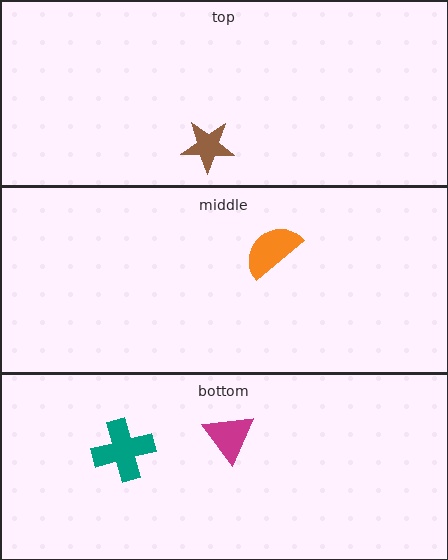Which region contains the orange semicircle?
The middle region.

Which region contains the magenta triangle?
The bottom region.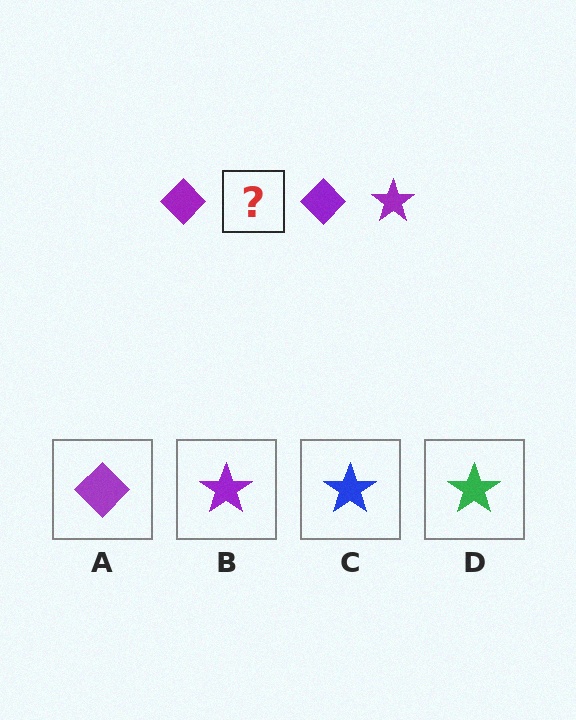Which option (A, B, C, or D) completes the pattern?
B.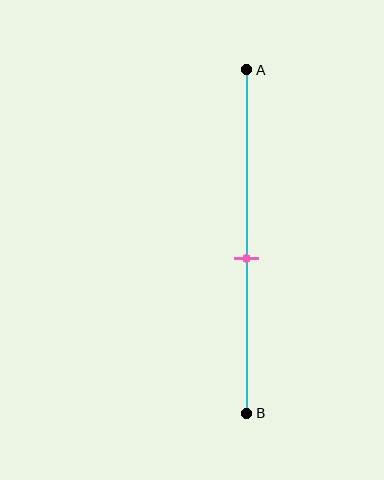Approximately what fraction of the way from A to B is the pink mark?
The pink mark is approximately 55% of the way from A to B.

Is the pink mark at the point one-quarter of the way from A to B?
No, the mark is at about 55% from A, not at the 25% one-quarter point.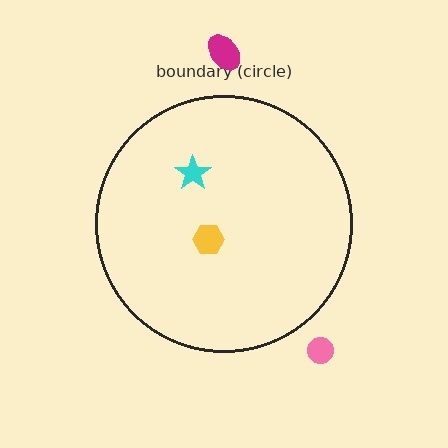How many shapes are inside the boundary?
2 inside, 2 outside.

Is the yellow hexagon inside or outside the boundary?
Inside.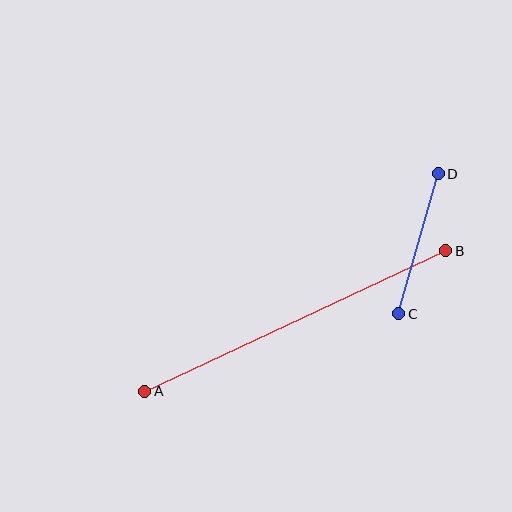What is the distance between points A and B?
The distance is approximately 332 pixels.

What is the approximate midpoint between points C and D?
The midpoint is at approximately (419, 244) pixels.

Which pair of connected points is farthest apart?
Points A and B are farthest apart.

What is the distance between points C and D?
The distance is approximately 146 pixels.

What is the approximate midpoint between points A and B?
The midpoint is at approximately (295, 321) pixels.